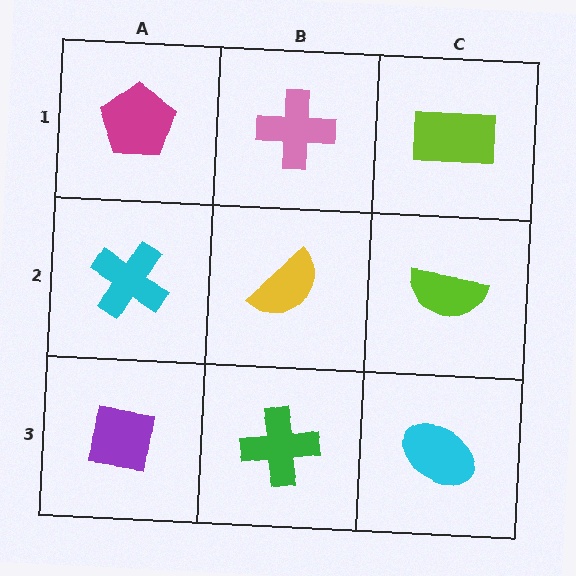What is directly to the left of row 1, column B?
A magenta pentagon.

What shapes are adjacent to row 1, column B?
A yellow semicircle (row 2, column B), a magenta pentagon (row 1, column A), a lime rectangle (row 1, column C).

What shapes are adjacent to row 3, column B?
A yellow semicircle (row 2, column B), a purple square (row 3, column A), a cyan ellipse (row 3, column C).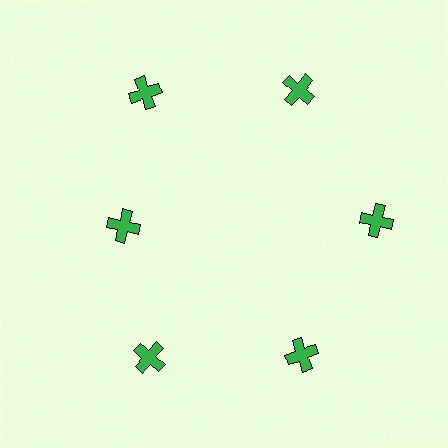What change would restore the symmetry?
The symmetry would be restored by moving it outward, back onto the ring so that all 6 crosses sit at equal angles and equal distance from the center.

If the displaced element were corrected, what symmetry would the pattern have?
It would have 6-fold rotational symmetry — the pattern would map onto itself every 60 degrees.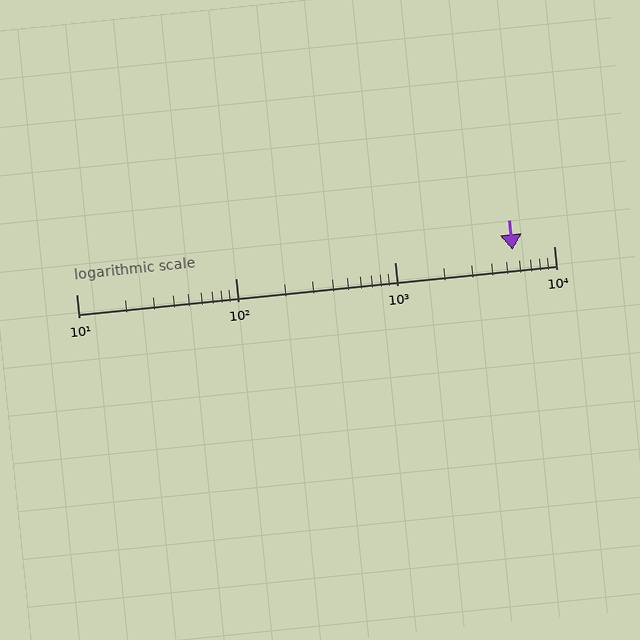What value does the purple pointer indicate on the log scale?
The pointer indicates approximately 5500.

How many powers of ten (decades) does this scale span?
The scale spans 3 decades, from 10 to 10000.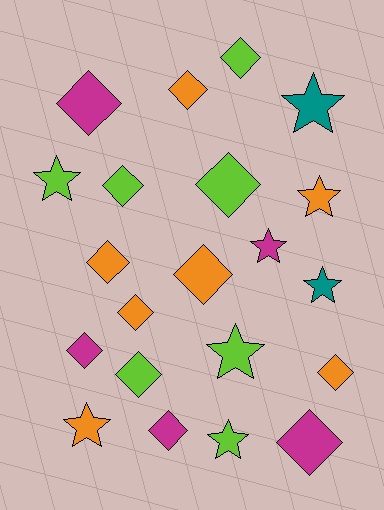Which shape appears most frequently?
Diamond, with 13 objects.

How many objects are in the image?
There are 21 objects.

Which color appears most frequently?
Lime, with 7 objects.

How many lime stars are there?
There are 3 lime stars.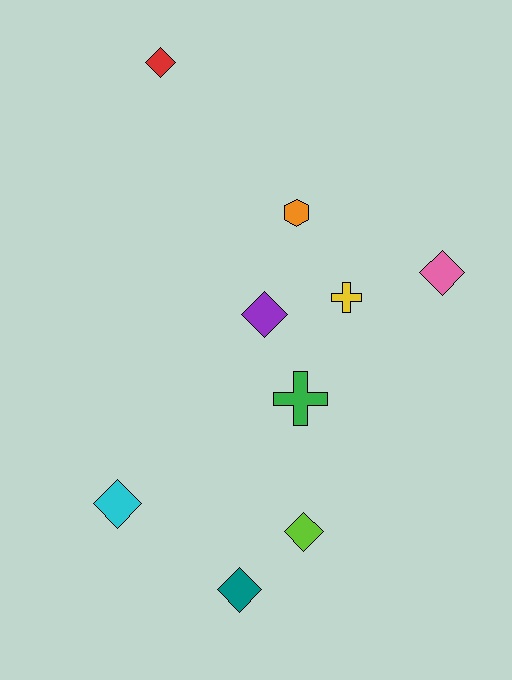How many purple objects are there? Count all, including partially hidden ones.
There is 1 purple object.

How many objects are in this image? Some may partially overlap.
There are 9 objects.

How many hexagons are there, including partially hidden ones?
There is 1 hexagon.